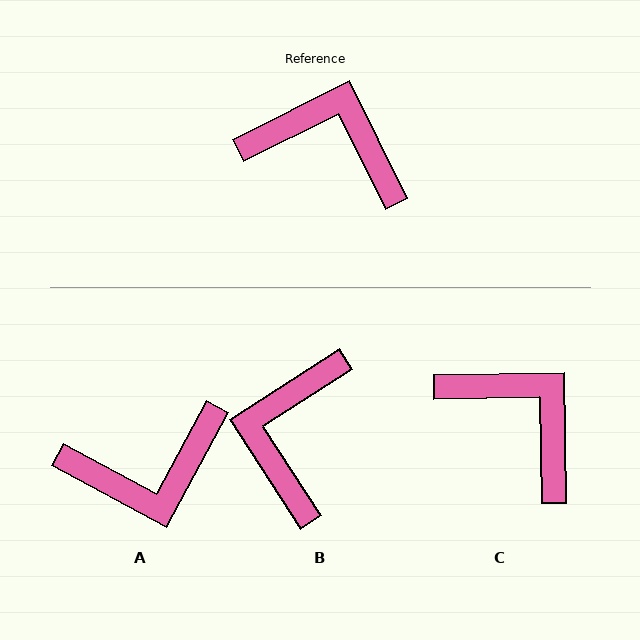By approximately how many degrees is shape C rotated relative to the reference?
Approximately 26 degrees clockwise.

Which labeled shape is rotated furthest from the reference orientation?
A, about 145 degrees away.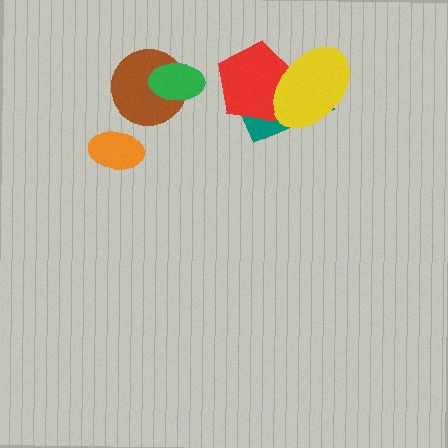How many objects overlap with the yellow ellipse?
2 objects overlap with the yellow ellipse.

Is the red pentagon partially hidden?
Yes, it is partially covered by another shape.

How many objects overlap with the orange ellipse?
0 objects overlap with the orange ellipse.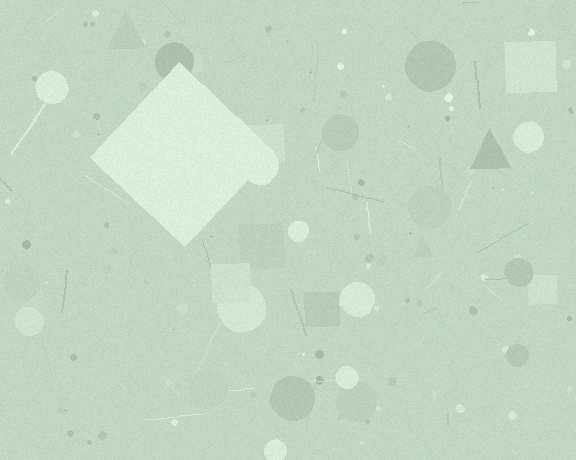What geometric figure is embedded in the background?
A diamond is embedded in the background.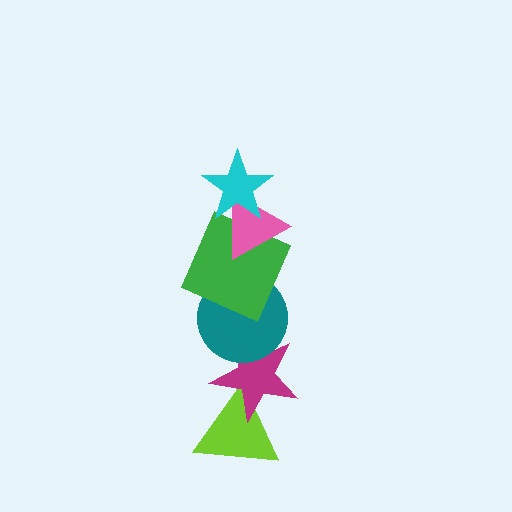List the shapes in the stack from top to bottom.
From top to bottom: the cyan star, the pink triangle, the green square, the teal circle, the magenta star, the lime triangle.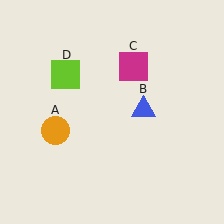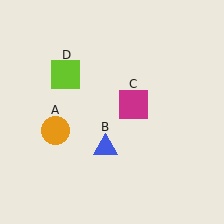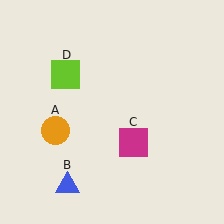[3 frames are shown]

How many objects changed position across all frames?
2 objects changed position: blue triangle (object B), magenta square (object C).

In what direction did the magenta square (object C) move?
The magenta square (object C) moved down.